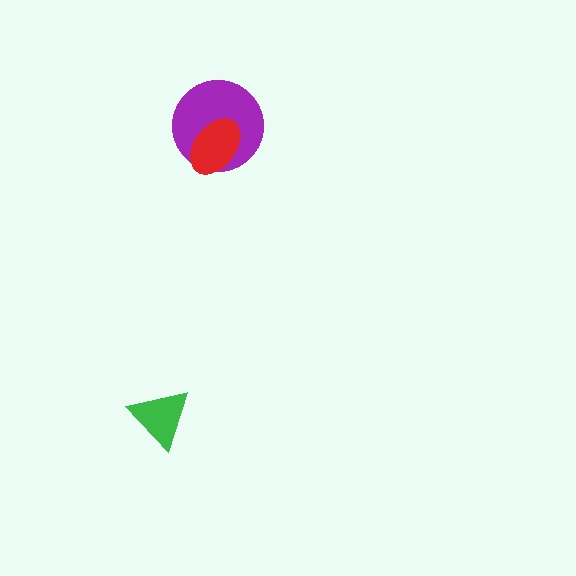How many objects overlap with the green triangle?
0 objects overlap with the green triangle.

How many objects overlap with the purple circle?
1 object overlaps with the purple circle.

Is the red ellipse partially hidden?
No, no other shape covers it.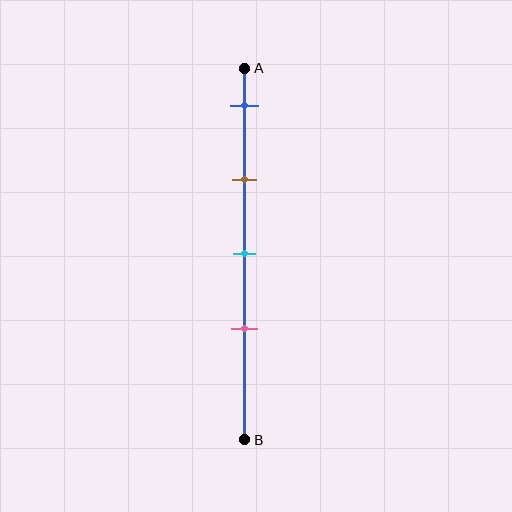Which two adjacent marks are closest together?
The cyan and pink marks are the closest adjacent pair.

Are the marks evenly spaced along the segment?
Yes, the marks are approximately evenly spaced.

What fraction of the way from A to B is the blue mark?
The blue mark is approximately 10% (0.1) of the way from A to B.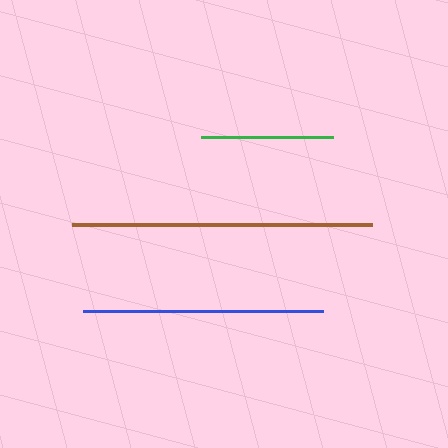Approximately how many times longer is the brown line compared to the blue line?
The brown line is approximately 1.3 times the length of the blue line.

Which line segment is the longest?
The brown line is the longest at approximately 300 pixels.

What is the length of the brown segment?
The brown segment is approximately 300 pixels long.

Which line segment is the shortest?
The green line is the shortest at approximately 132 pixels.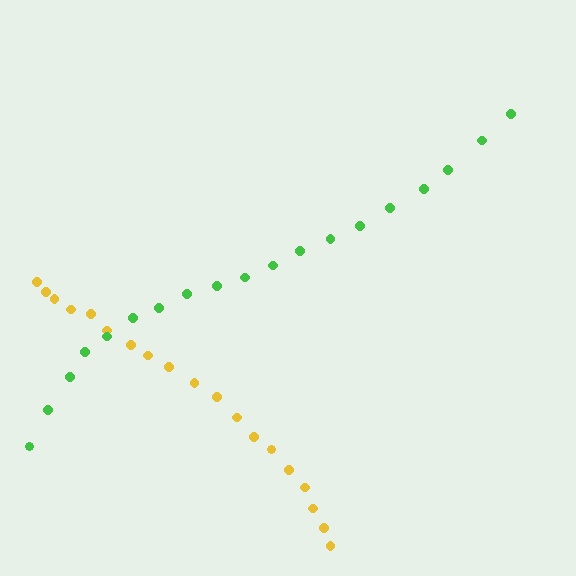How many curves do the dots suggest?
There are 2 distinct paths.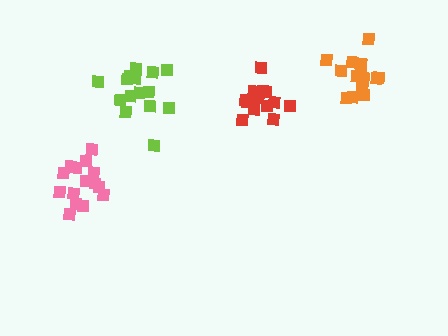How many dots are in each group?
Group 1: 15 dots, Group 2: 15 dots, Group 3: 17 dots, Group 4: 15 dots (62 total).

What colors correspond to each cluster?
The clusters are colored: pink, lime, orange, red.